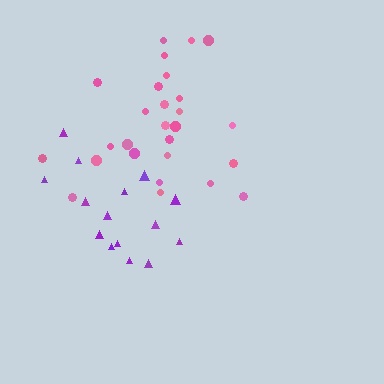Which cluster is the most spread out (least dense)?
Purple.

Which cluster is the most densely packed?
Pink.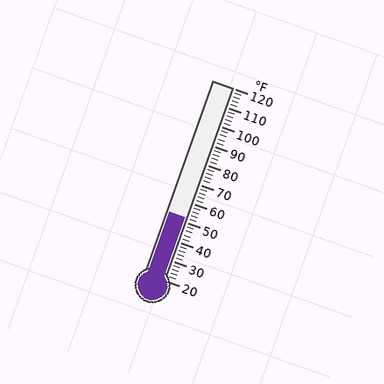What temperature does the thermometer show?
The thermometer shows approximately 52°F.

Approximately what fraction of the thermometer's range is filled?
The thermometer is filled to approximately 30% of its range.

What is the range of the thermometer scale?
The thermometer scale ranges from 20°F to 120°F.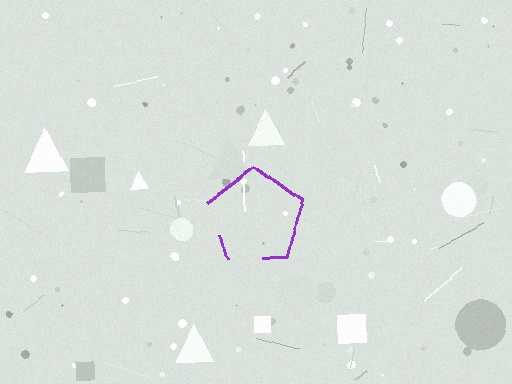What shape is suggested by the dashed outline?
The dashed outline suggests a pentagon.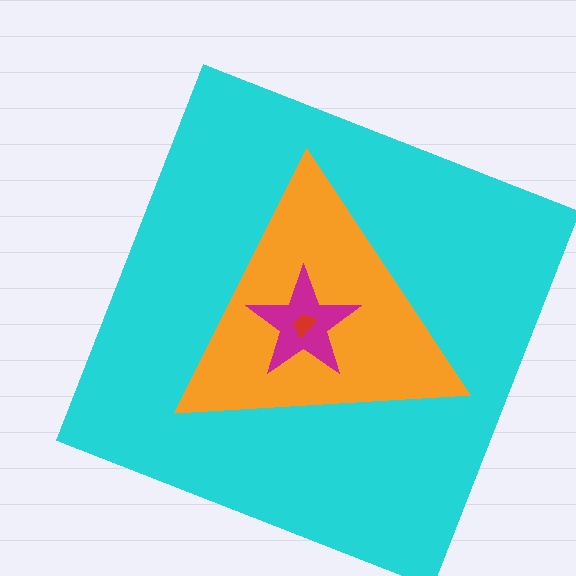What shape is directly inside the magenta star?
The red trapezoid.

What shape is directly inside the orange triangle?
The magenta star.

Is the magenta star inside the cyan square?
Yes.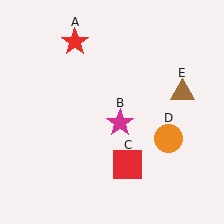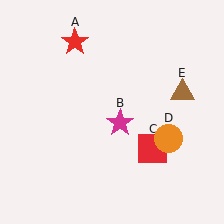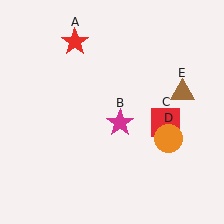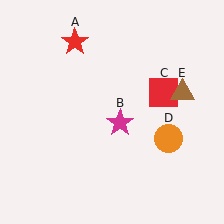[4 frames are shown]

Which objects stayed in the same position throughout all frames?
Red star (object A) and magenta star (object B) and orange circle (object D) and brown triangle (object E) remained stationary.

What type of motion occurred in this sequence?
The red square (object C) rotated counterclockwise around the center of the scene.